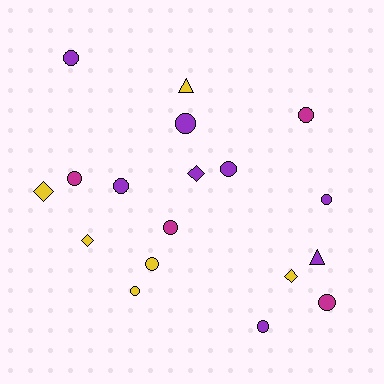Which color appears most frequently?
Purple, with 8 objects.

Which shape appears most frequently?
Circle, with 12 objects.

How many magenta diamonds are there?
There are no magenta diamonds.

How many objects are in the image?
There are 18 objects.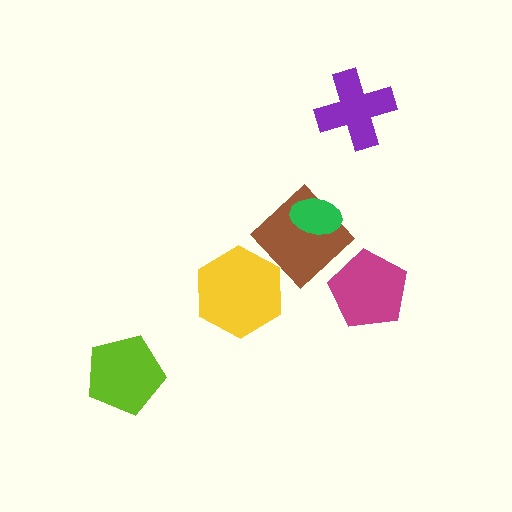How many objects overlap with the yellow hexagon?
0 objects overlap with the yellow hexagon.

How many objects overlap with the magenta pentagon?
0 objects overlap with the magenta pentagon.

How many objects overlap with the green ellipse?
1 object overlaps with the green ellipse.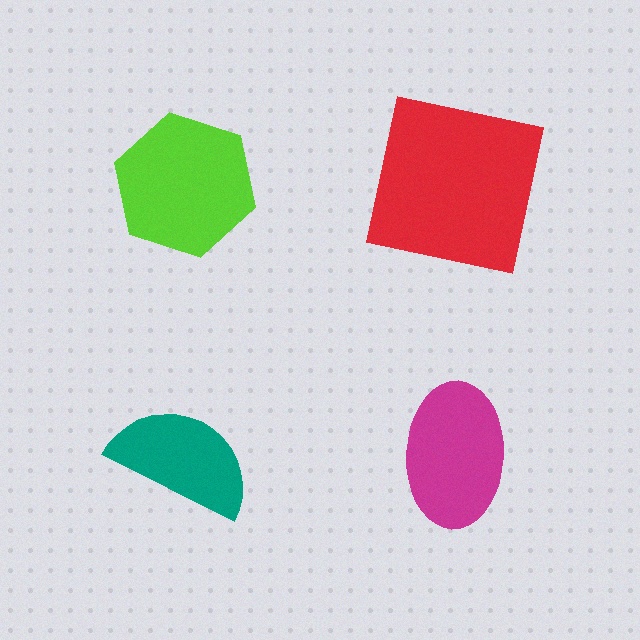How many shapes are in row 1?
2 shapes.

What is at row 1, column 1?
A lime hexagon.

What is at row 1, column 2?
A red square.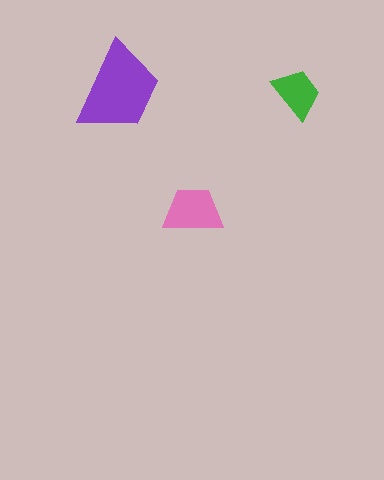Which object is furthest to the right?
The green trapezoid is rightmost.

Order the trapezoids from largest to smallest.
the purple one, the pink one, the green one.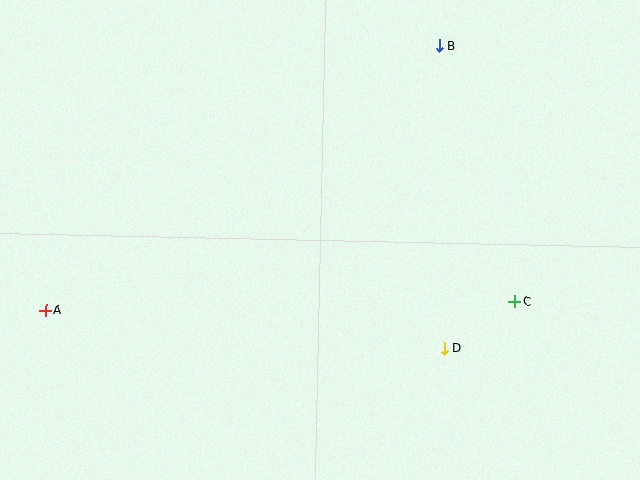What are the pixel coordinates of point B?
Point B is at (440, 45).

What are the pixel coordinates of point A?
Point A is at (45, 310).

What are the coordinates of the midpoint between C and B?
The midpoint between C and B is at (477, 173).